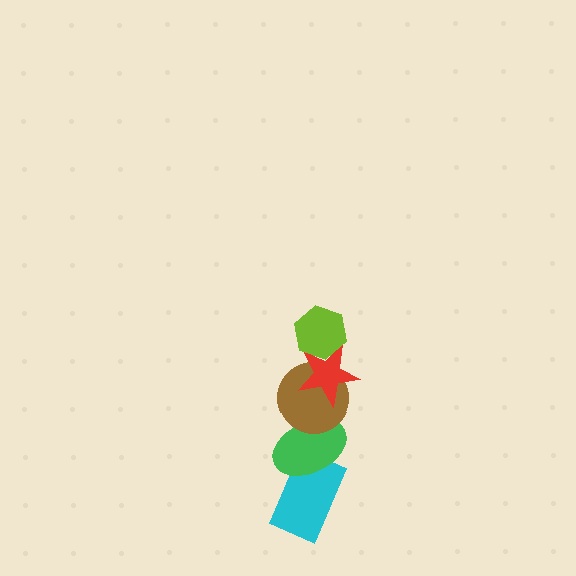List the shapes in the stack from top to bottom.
From top to bottom: the lime hexagon, the red star, the brown circle, the green ellipse, the cyan rectangle.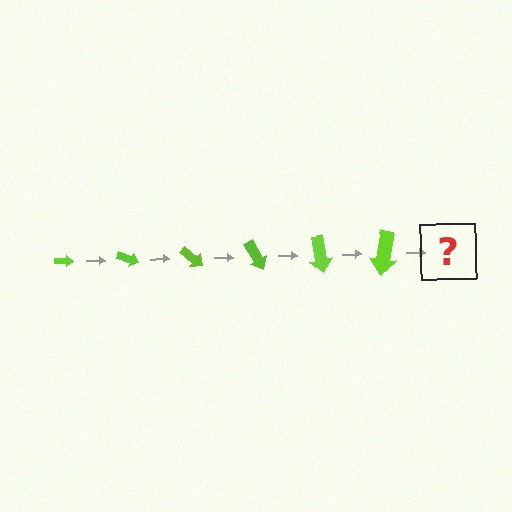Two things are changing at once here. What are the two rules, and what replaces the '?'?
The two rules are that the arrow grows larger each step and it rotates 20 degrees each step. The '?' should be an arrow, larger than the previous one and rotated 120 degrees from the start.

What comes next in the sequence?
The next element should be an arrow, larger than the previous one and rotated 120 degrees from the start.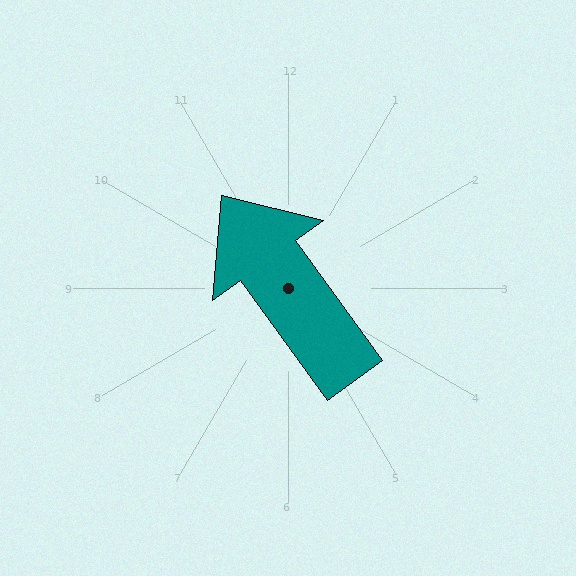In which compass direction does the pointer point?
Northwest.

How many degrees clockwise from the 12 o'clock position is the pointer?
Approximately 324 degrees.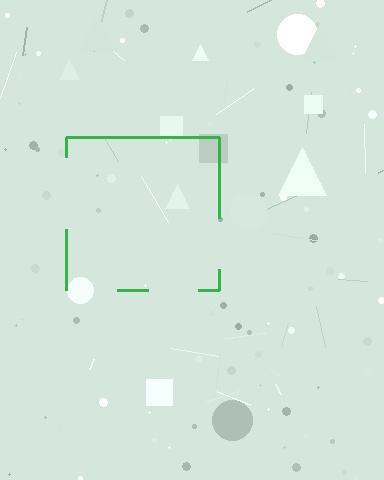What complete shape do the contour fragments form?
The contour fragments form a square.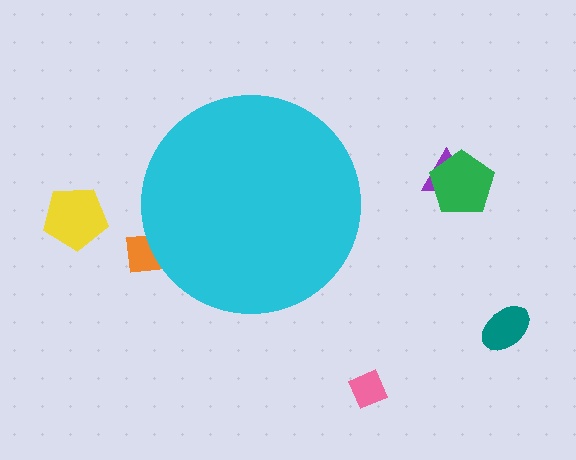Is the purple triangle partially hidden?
No, the purple triangle is fully visible.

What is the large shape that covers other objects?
A cyan circle.